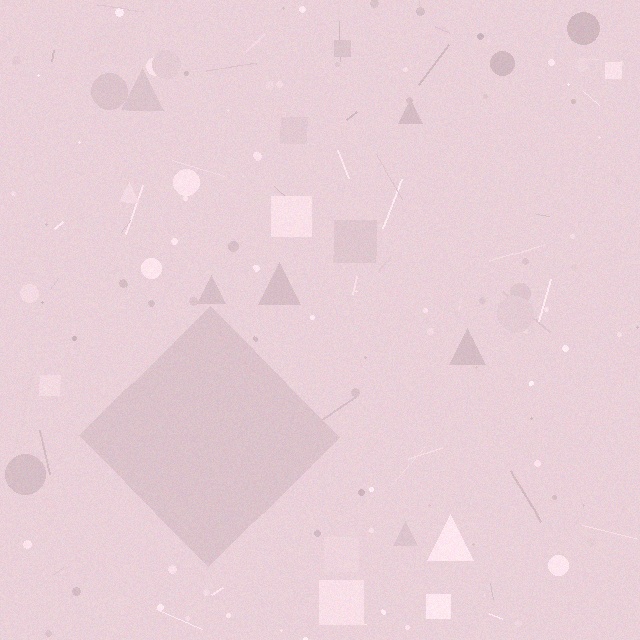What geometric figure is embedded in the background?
A diamond is embedded in the background.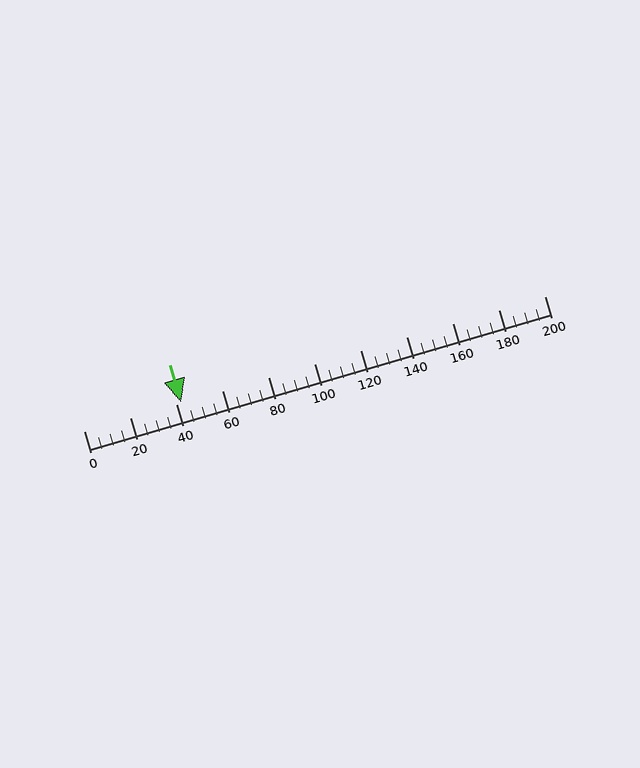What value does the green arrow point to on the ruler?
The green arrow points to approximately 42.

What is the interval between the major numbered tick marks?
The major tick marks are spaced 20 units apart.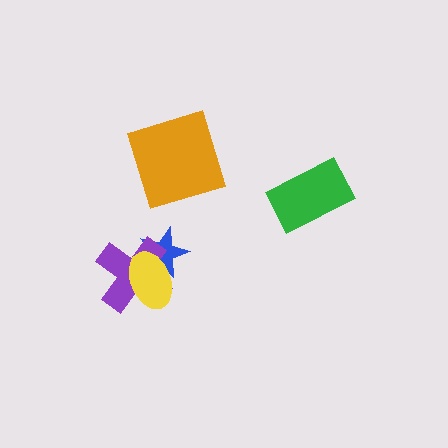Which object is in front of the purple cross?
The yellow ellipse is in front of the purple cross.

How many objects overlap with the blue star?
2 objects overlap with the blue star.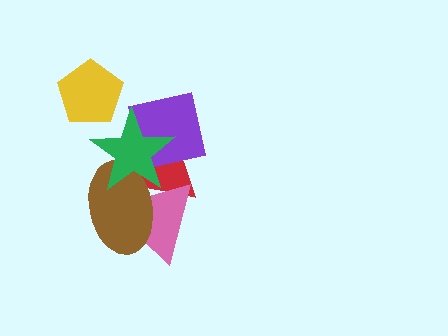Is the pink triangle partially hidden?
Yes, it is partially covered by another shape.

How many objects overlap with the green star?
4 objects overlap with the green star.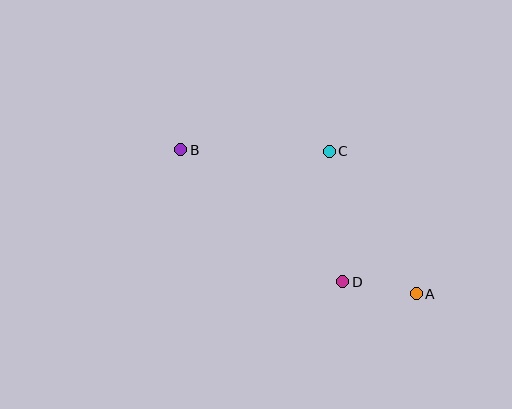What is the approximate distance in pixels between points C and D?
The distance between C and D is approximately 131 pixels.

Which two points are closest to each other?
Points A and D are closest to each other.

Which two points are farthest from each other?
Points A and B are farthest from each other.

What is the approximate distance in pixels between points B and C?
The distance between B and C is approximately 148 pixels.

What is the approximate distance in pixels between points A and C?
The distance between A and C is approximately 167 pixels.